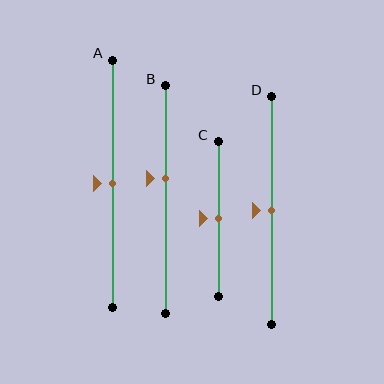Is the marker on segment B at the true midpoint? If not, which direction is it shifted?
No, the marker on segment B is shifted upward by about 9% of the segment length.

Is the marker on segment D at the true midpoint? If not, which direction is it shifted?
Yes, the marker on segment D is at the true midpoint.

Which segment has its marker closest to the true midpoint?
Segment A has its marker closest to the true midpoint.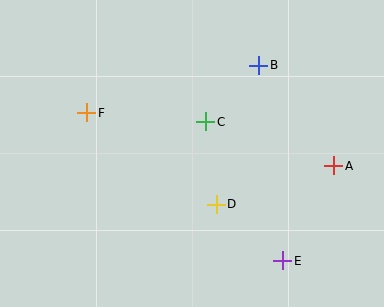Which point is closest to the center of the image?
Point C at (206, 122) is closest to the center.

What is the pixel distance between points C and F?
The distance between C and F is 120 pixels.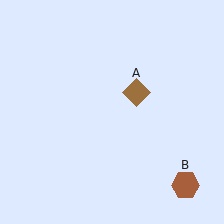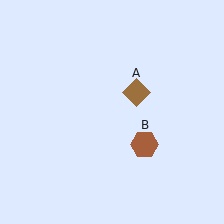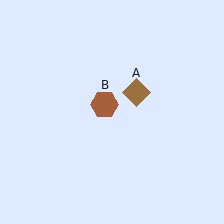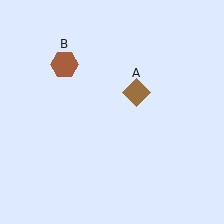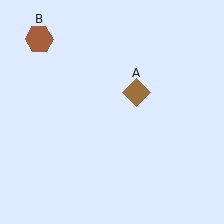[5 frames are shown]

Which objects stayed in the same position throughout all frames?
Brown diamond (object A) remained stationary.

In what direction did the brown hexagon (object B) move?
The brown hexagon (object B) moved up and to the left.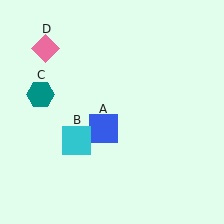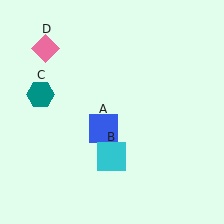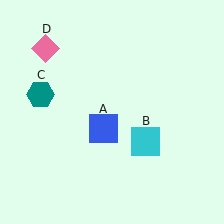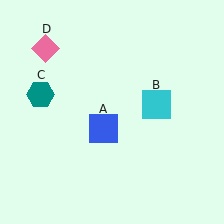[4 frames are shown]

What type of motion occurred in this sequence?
The cyan square (object B) rotated counterclockwise around the center of the scene.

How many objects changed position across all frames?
1 object changed position: cyan square (object B).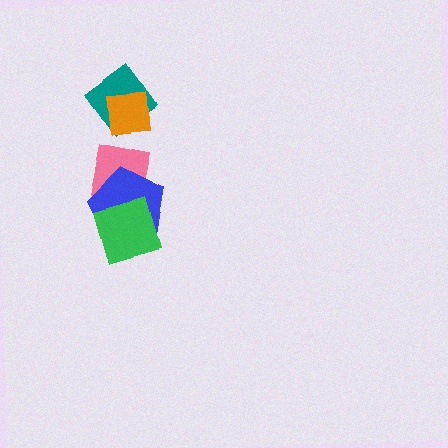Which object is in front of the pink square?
The blue pentagon is in front of the pink square.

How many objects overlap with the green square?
1 object overlaps with the green square.